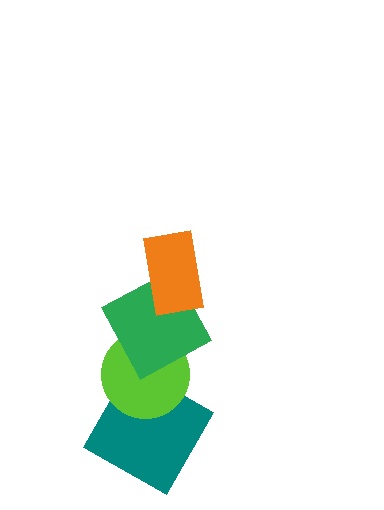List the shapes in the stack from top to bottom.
From top to bottom: the orange rectangle, the green square, the lime circle, the teal square.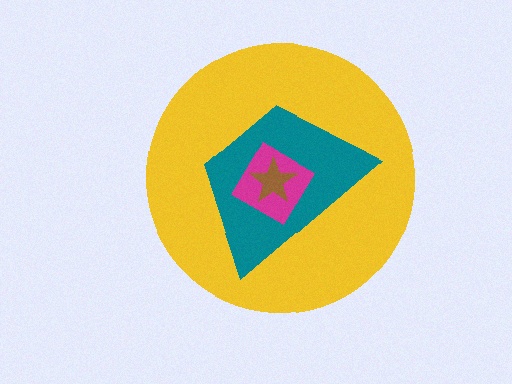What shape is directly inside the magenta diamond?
The brown star.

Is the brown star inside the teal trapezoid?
Yes.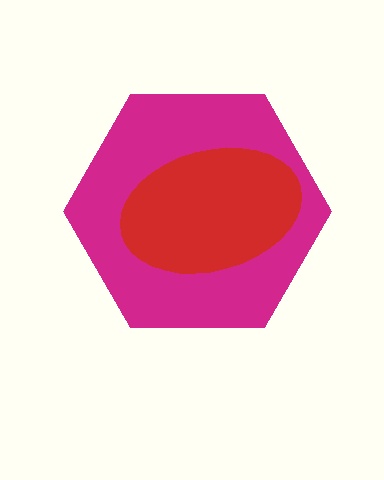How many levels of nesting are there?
2.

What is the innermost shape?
The red ellipse.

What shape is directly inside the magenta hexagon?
The red ellipse.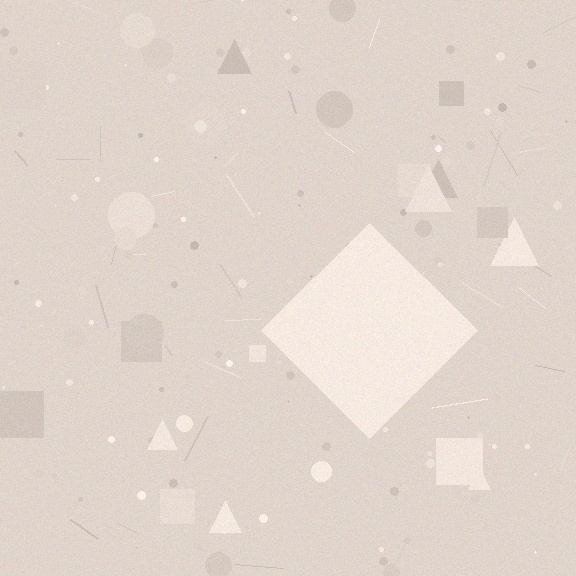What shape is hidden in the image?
A diamond is hidden in the image.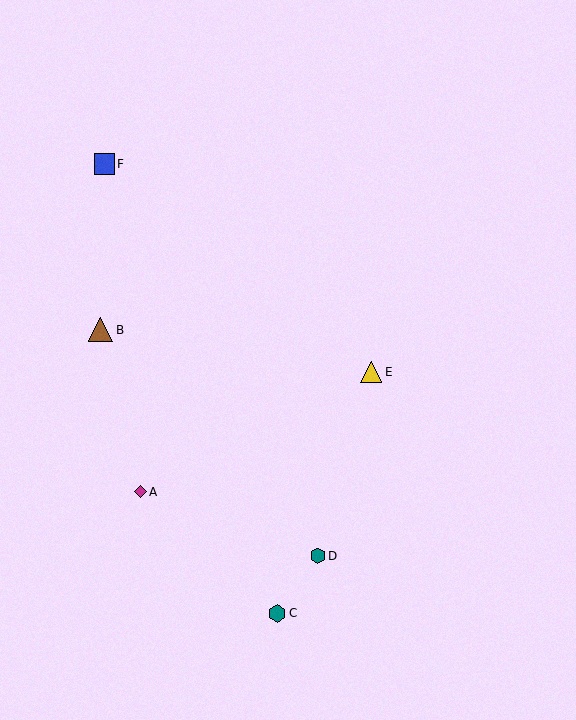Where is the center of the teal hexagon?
The center of the teal hexagon is at (318, 556).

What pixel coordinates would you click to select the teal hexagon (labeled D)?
Click at (318, 556) to select the teal hexagon D.